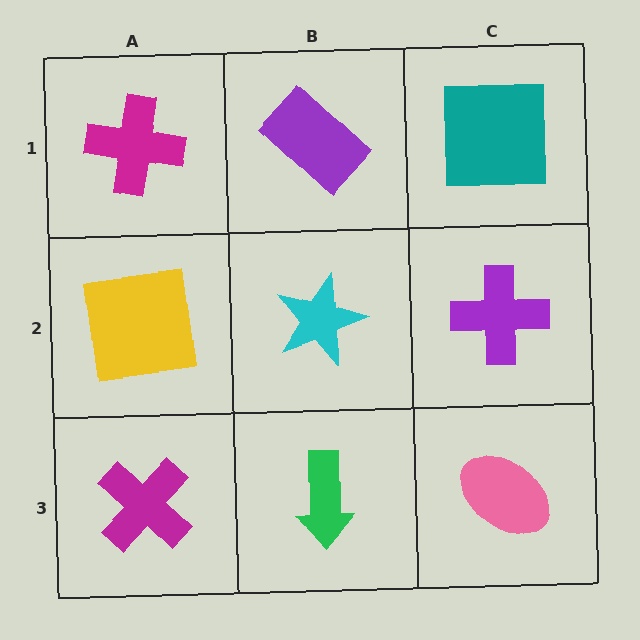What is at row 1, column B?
A purple rectangle.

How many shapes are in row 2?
3 shapes.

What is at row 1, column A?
A magenta cross.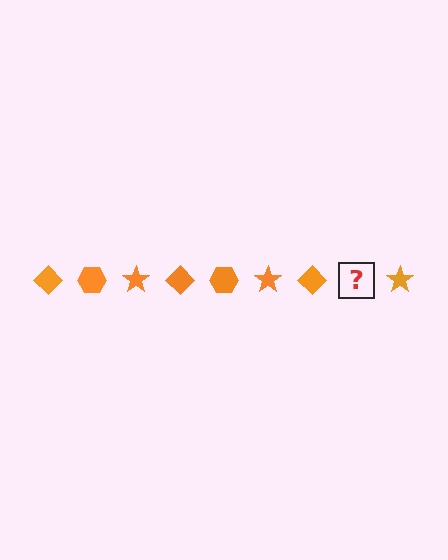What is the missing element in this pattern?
The missing element is an orange hexagon.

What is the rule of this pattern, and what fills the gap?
The rule is that the pattern cycles through diamond, hexagon, star shapes in orange. The gap should be filled with an orange hexagon.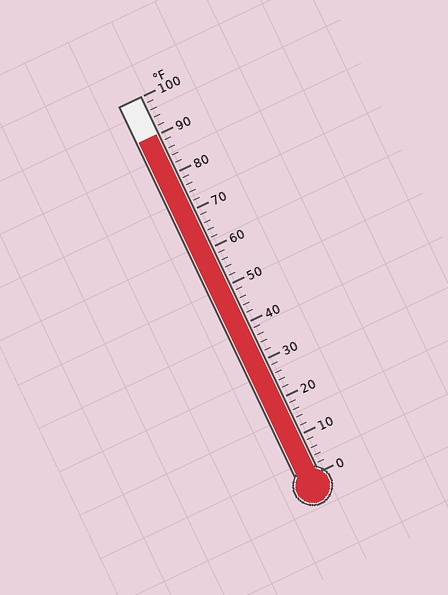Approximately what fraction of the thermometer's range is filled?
The thermometer is filled to approximately 90% of its range.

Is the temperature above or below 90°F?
The temperature is at 90°F.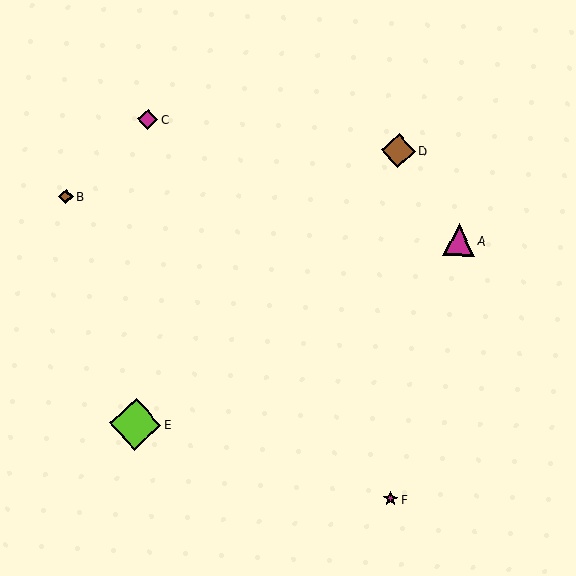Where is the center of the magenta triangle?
The center of the magenta triangle is at (459, 240).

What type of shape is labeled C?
Shape C is a magenta diamond.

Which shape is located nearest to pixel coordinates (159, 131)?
The magenta diamond (labeled C) at (148, 119) is nearest to that location.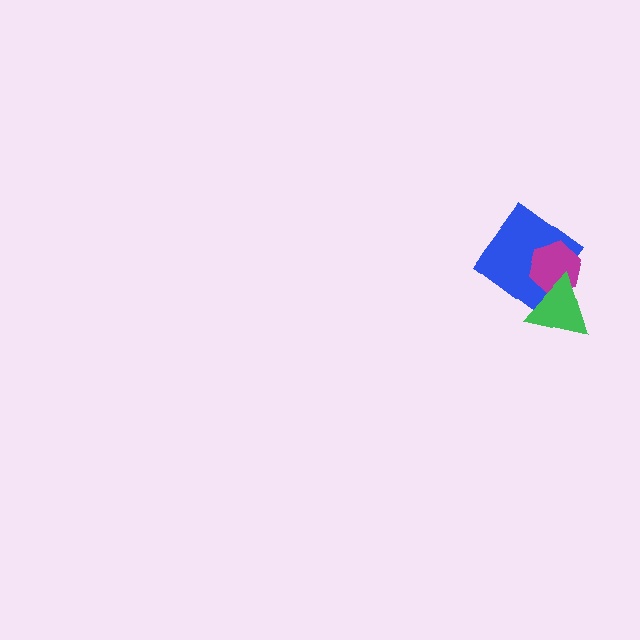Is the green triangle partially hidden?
No, no other shape covers it.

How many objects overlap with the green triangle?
2 objects overlap with the green triangle.